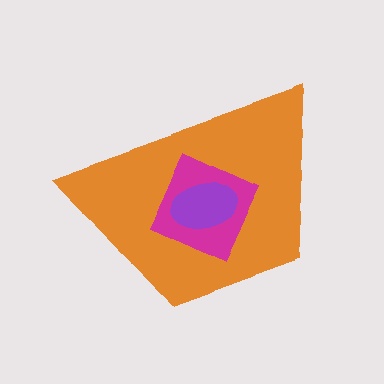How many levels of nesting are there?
3.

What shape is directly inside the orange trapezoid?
The magenta diamond.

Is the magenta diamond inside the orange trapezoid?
Yes.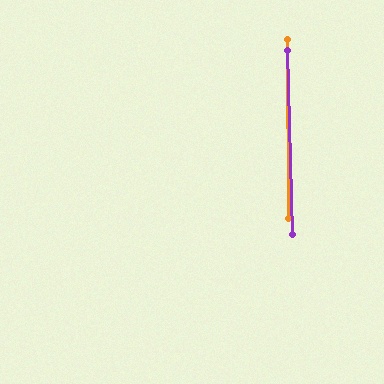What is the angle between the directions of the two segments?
Approximately 1 degree.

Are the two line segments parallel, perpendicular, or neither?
Parallel — their directions differ by only 1.5°.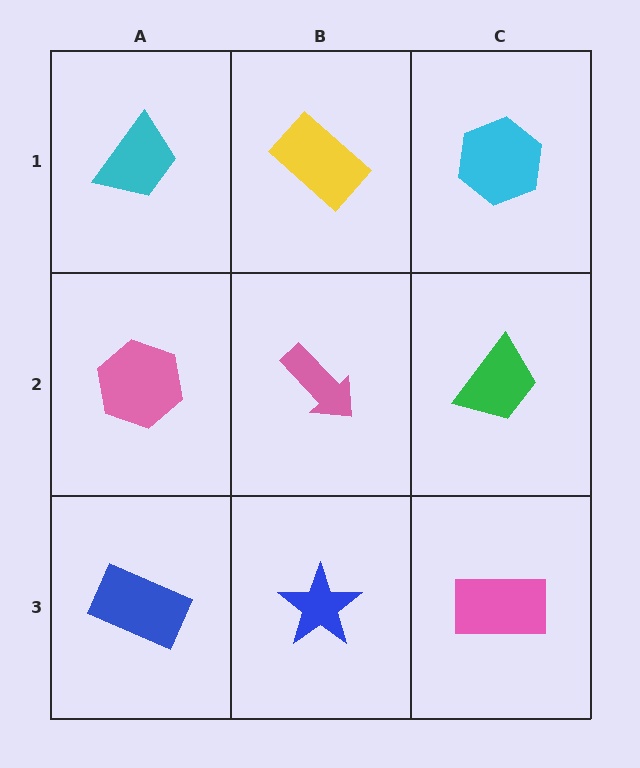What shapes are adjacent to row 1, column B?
A pink arrow (row 2, column B), a cyan trapezoid (row 1, column A), a cyan hexagon (row 1, column C).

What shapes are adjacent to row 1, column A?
A pink hexagon (row 2, column A), a yellow rectangle (row 1, column B).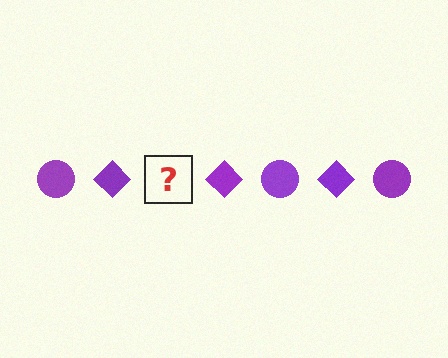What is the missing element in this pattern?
The missing element is a purple circle.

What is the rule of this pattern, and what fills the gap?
The rule is that the pattern cycles through circle, diamond shapes in purple. The gap should be filled with a purple circle.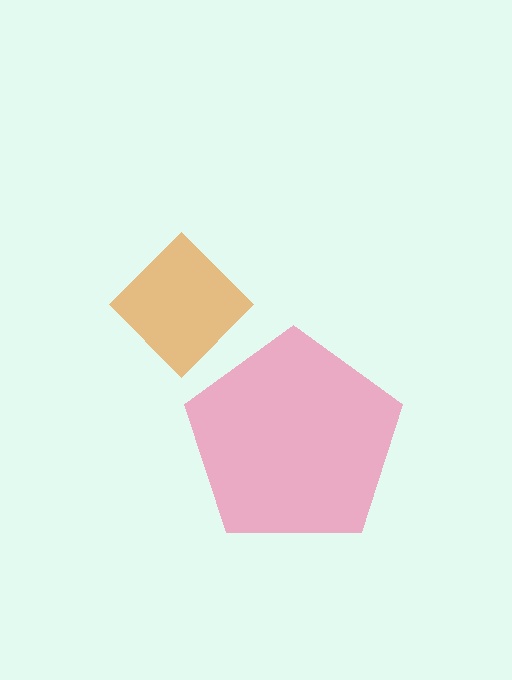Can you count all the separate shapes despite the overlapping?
Yes, there are 2 separate shapes.